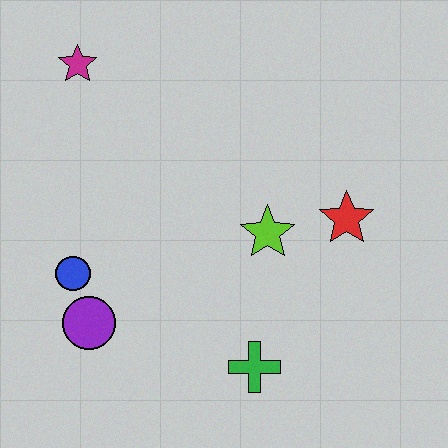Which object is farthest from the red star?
The magenta star is farthest from the red star.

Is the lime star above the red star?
No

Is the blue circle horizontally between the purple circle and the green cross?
No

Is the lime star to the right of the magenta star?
Yes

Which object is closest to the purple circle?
The blue circle is closest to the purple circle.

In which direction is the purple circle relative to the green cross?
The purple circle is to the left of the green cross.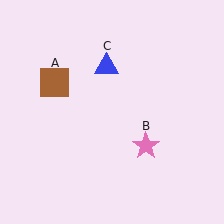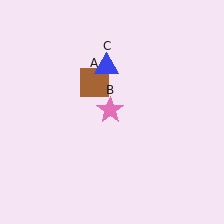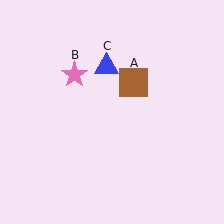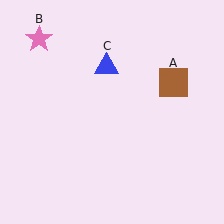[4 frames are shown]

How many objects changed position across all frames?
2 objects changed position: brown square (object A), pink star (object B).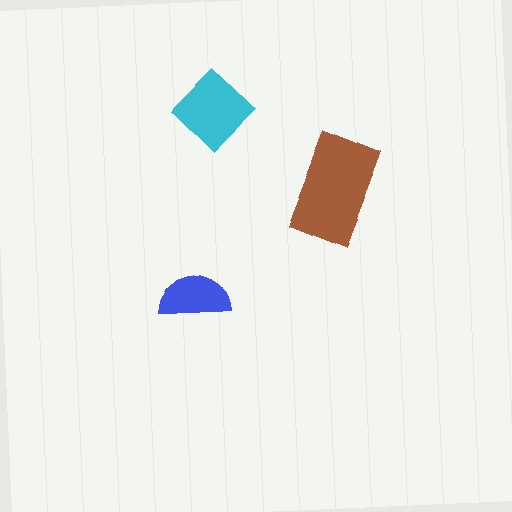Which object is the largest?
The brown rectangle.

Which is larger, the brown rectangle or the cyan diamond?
The brown rectangle.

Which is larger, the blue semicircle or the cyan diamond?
The cyan diamond.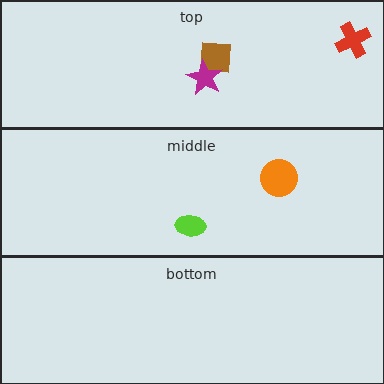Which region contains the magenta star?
The top region.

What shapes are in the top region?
The brown square, the magenta star, the red cross.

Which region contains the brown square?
The top region.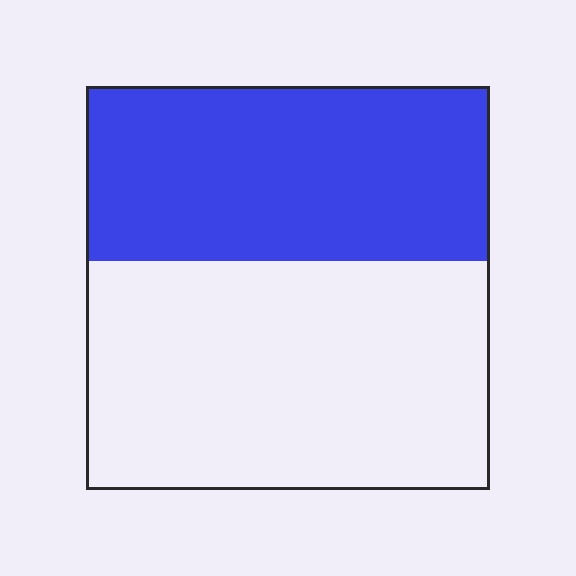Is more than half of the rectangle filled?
No.